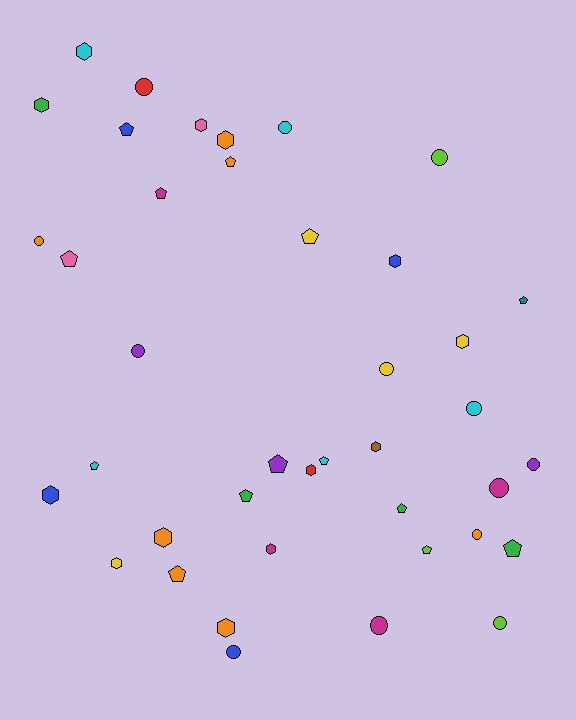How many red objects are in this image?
There are 2 red objects.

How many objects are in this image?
There are 40 objects.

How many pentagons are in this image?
There are 14 pentagons.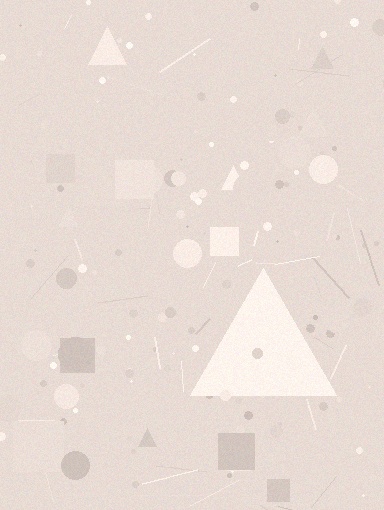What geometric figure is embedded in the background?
A triangle is embedded in the background.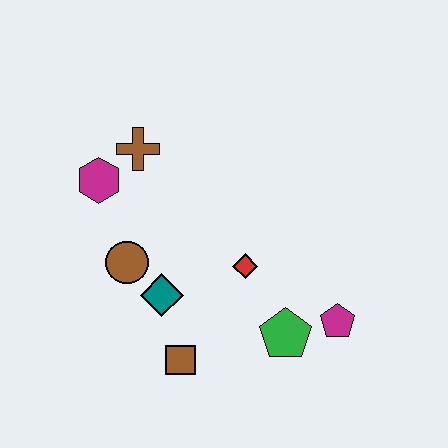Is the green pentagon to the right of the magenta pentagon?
No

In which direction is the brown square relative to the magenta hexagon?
The brown square is below the magenta hexagon.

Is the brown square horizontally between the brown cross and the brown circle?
No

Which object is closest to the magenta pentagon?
The green pentagon is closest to the magenta pentagon.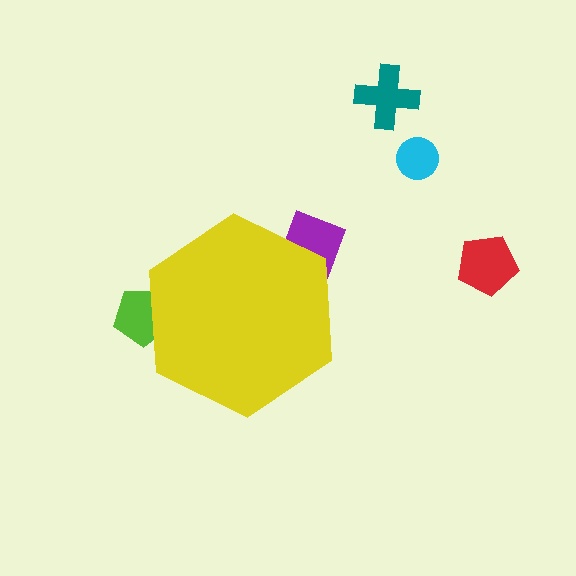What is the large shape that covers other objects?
A yellow hexagon.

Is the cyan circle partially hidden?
No, the cyan circle is fully visible.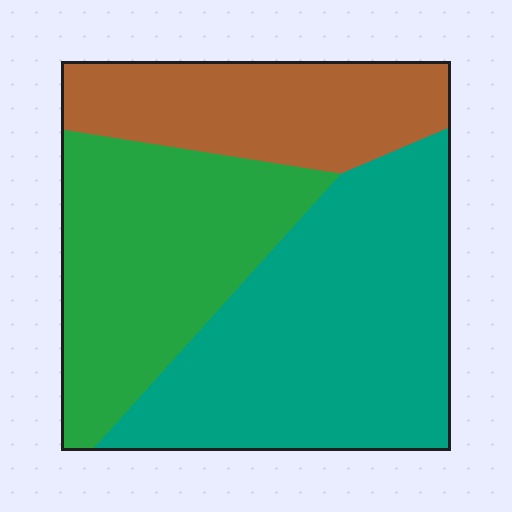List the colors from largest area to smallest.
From largest to smallest: teal, green, brown.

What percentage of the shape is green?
Green takes up about one third (1/3) of the shape.